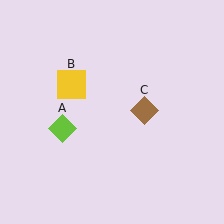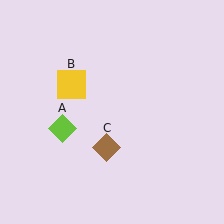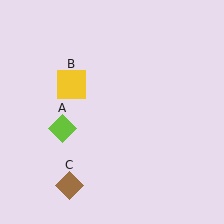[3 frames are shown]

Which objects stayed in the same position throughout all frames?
Lime diamond (object A) and yellow square (object B) remained stationary.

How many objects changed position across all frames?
1 object changed position: brown diamond (object C).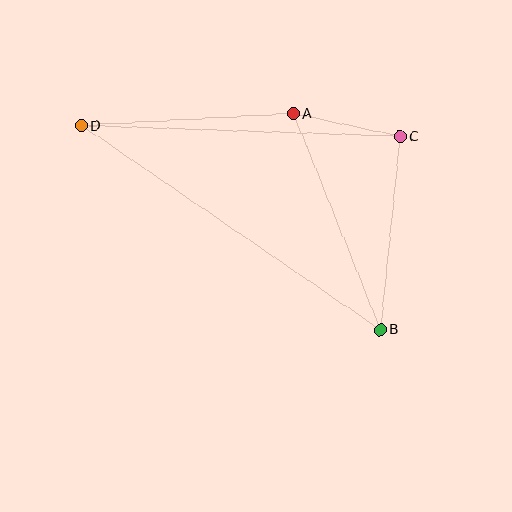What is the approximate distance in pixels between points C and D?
The distance between C and D is approximately 319 pixels.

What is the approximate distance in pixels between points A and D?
The distance between A and D is approximately 212 pixels.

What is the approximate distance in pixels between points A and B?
The distance between A and B is approximately 233 pixels.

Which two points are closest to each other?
Points A and C are closest to each other.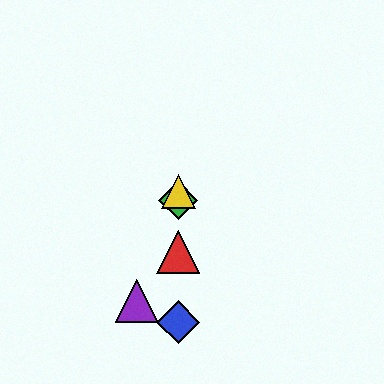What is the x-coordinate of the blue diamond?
The blue diamond is at x≈178.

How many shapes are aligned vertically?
4 shapes (the red triangle, the blue diamond, the green diamond, the yellow triangle) are aligned vertically.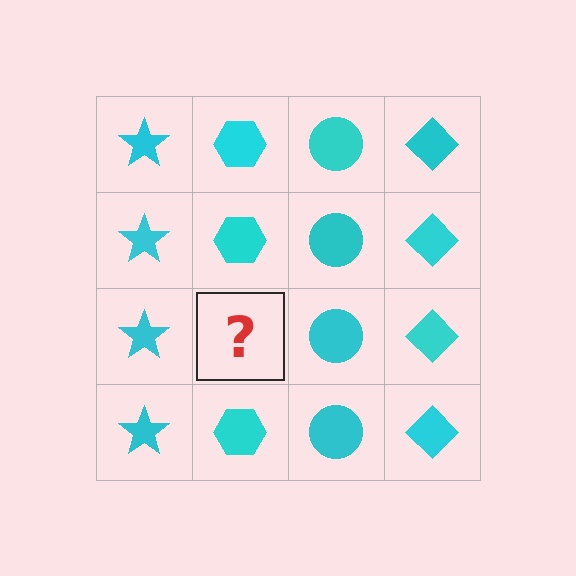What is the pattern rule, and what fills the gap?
The rule is that each column has a consistent shape. The gap should be filled with a cyan hexagon.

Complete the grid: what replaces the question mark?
The question mark should be replaced with a cyan hexagon.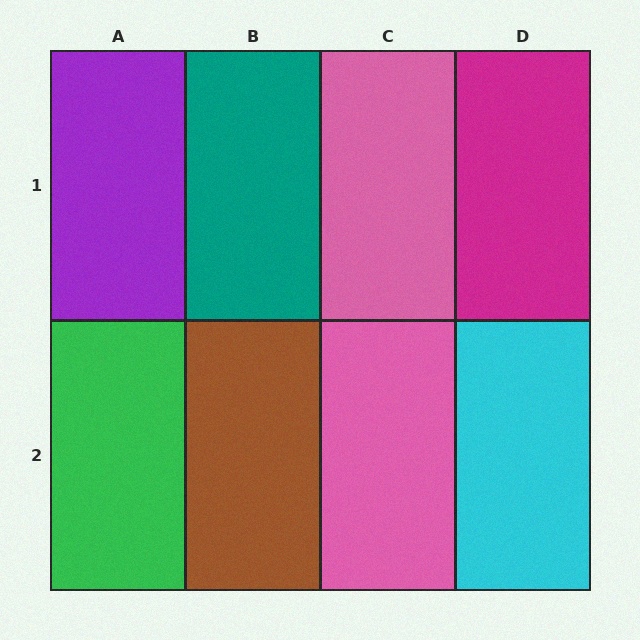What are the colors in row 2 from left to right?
Green, brown, pink, cyan.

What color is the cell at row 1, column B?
Teal.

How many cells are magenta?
1 cell is magenta.